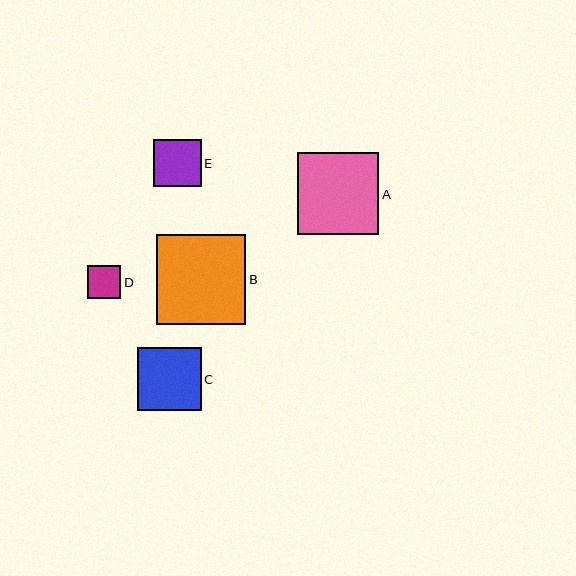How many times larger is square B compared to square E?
Square B is approximately 1.9 times the size of square E.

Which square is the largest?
Square B is the largest with a size of approximately 89 pixels.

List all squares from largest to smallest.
From largest to smallest: B, A, C, E, D.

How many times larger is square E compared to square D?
Square E is approximately 1.4 times the size of square D.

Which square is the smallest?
Square D is the smallest with a size of approximately 33 pixels.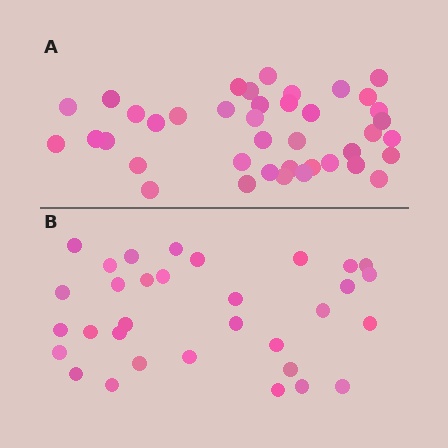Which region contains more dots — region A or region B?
Region A (the top region) has more dots.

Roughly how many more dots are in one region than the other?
Region A has roughly 8 or so more dots than region B.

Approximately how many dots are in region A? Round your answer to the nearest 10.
About 40 dots.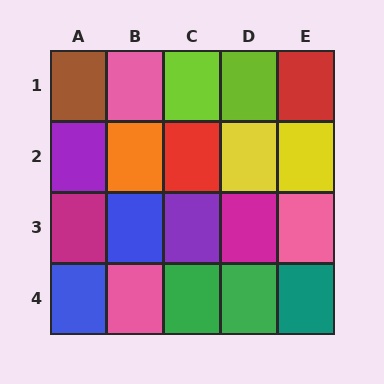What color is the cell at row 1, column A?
Brown.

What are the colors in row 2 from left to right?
Purple, orange, red, yellow, yellow.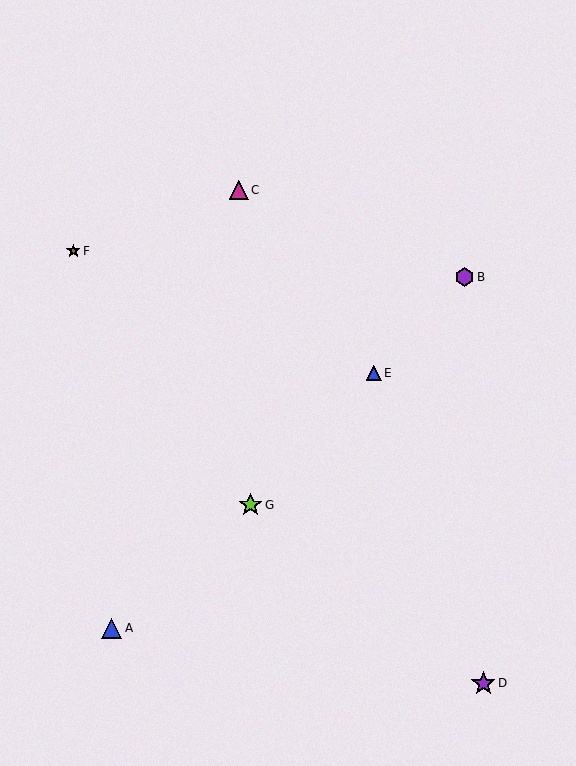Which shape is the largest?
The purple star (labeled D) is the largest.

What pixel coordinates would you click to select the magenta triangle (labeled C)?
Click at (239, 190) to select the magenta triangle C.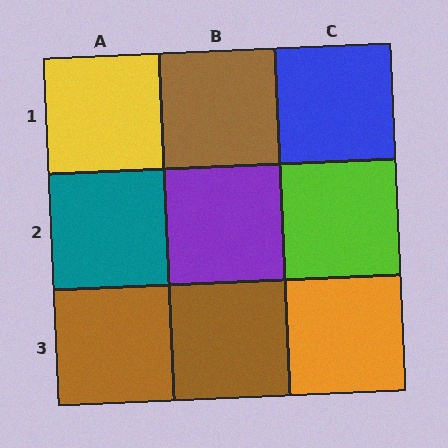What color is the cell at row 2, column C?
Lime.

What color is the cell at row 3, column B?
Brown.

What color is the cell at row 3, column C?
Orange.